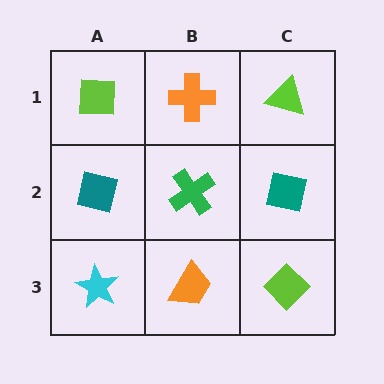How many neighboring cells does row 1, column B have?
3.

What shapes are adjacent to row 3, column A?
A teal square (row 2, column A), an orange trapezoid (row 3, column B).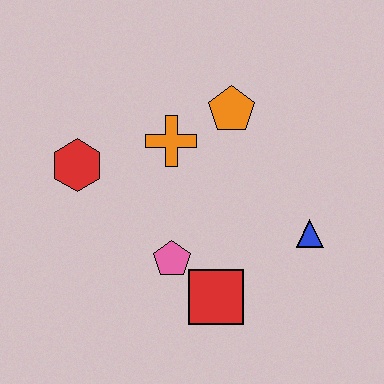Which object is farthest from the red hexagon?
The blue triangle is farthest from the red hexagon.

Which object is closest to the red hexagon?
The orange cross is closest to the red hexagon.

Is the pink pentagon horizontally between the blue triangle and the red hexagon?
Yes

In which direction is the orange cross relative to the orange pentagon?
The orange cross is to the left of the orange pentagon.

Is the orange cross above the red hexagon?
Yes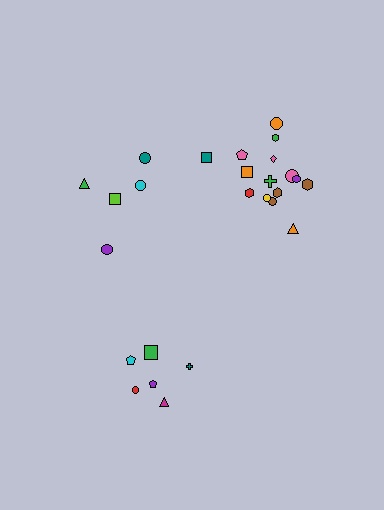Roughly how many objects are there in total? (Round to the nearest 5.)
Roughly 25 objects in total.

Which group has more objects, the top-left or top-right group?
The top-right group.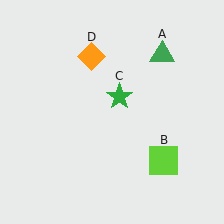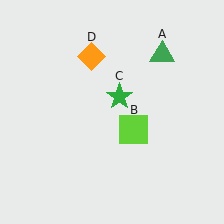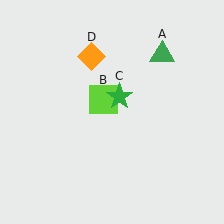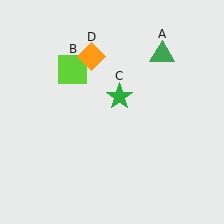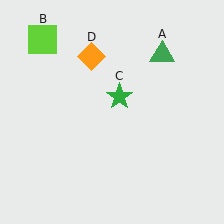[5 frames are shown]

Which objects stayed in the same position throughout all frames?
Green triangle (object A) and green star (object C) and orange diamond (object D) remained stationary.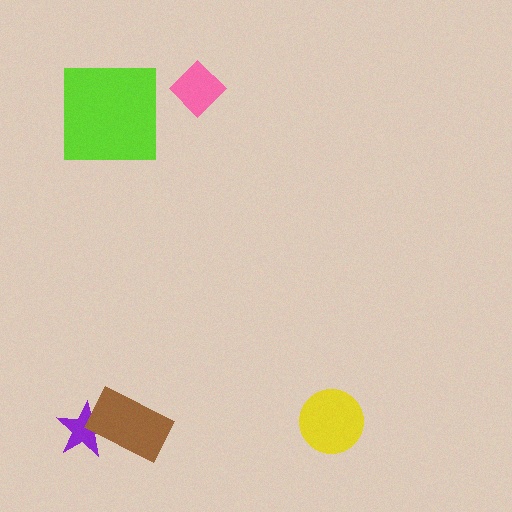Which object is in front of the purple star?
The brown rectangle is in front of the purple star.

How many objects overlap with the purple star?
1 object overlaps with the purple star.